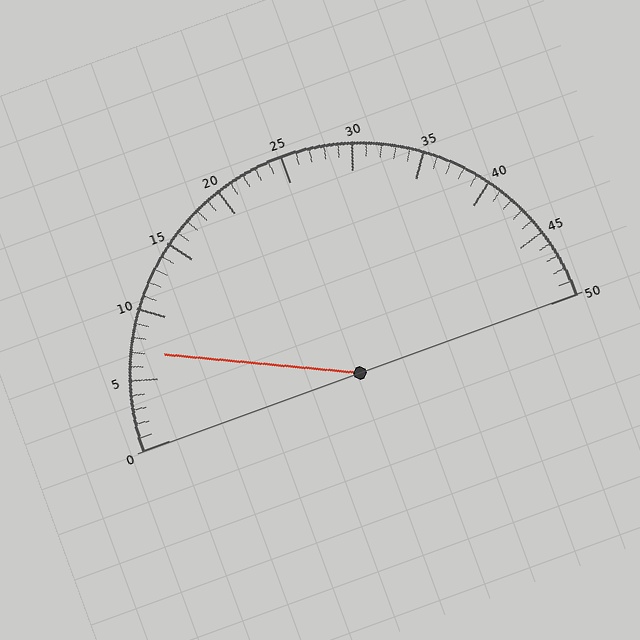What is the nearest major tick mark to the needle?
The nearest major tick mark is 5.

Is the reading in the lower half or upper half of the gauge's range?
The reading is in the lower half of the range (0 to 50).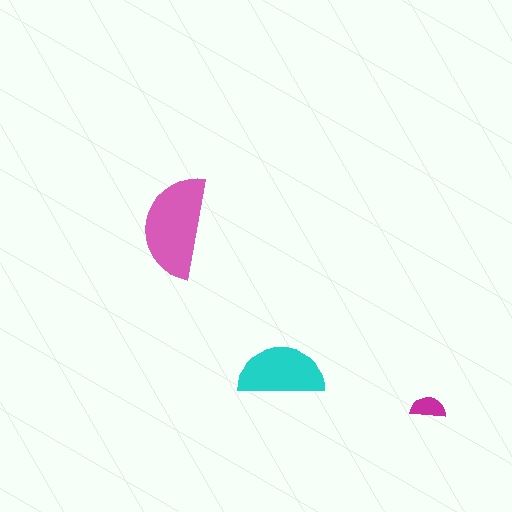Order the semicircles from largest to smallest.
the pink one, the cyan one, the magenta one.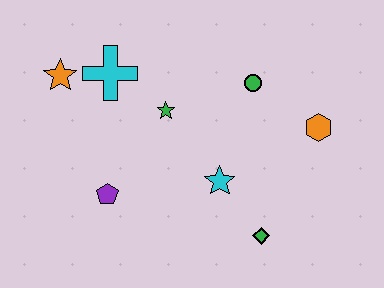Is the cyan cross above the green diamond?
Yes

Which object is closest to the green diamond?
The cyan star is closest to the green diamond.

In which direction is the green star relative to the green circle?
The green star is to the left of the green circle.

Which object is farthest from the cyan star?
The orange star is farthest from the cyan star.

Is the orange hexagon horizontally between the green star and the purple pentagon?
No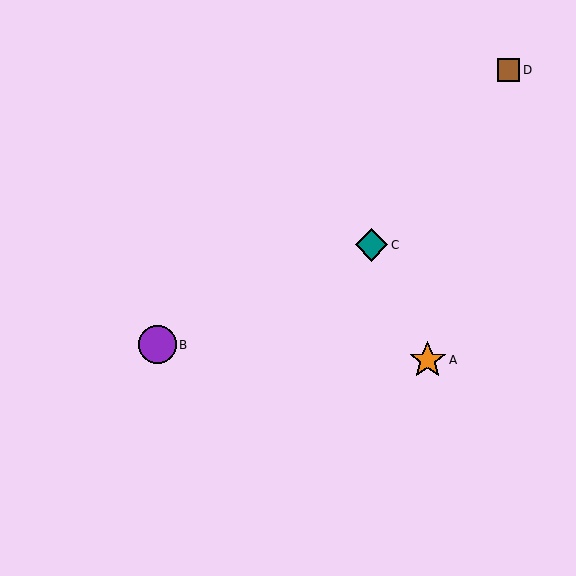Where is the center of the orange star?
The center of the orange star is at (428, 360).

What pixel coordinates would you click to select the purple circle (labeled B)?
Click at (157, 345) to select the purple circle B.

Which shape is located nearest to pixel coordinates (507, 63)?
The brown square (labeled D) at (509, 70) is nearest to that location.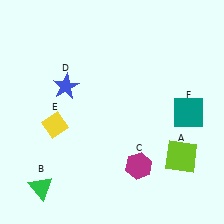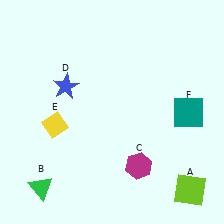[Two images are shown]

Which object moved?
The lime square (A) moved down.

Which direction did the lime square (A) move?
The lime square (A) moved down.